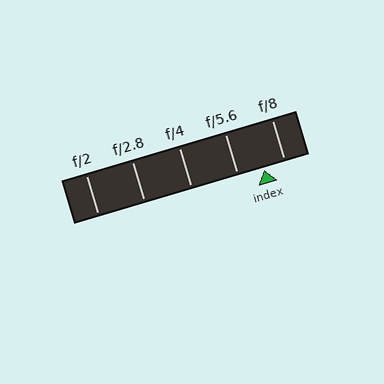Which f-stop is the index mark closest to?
The index mark is closest to f/8.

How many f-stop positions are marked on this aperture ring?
There are 5 f-stop positions marked.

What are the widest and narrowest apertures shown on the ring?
The widest aperture shown is f/2 and the narrowest is f/8.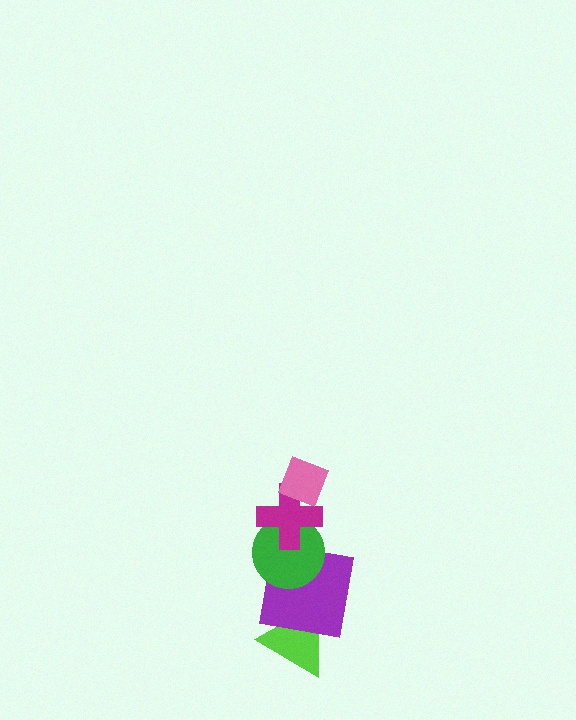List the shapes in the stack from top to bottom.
From top to bottom: the pink diamond, the magenta cross, the green circle, the purple square, the lime triangle.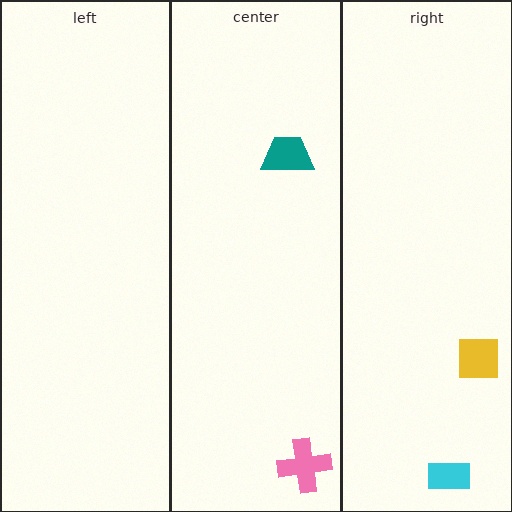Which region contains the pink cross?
The center region.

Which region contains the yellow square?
The right region.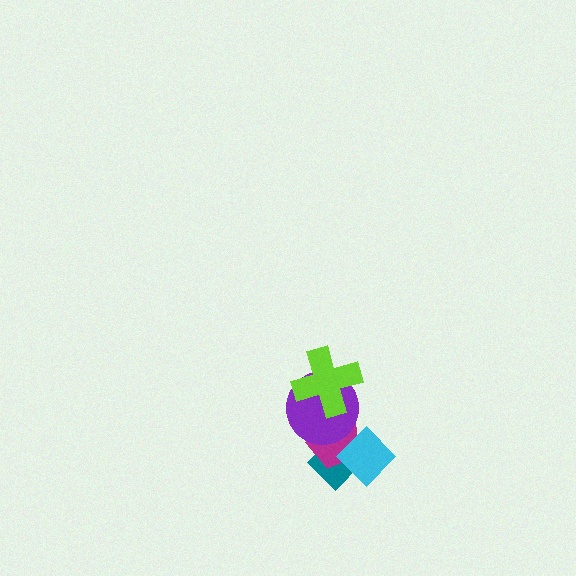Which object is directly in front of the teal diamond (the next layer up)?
The magenta pentagon is directly in front of the teal diamond.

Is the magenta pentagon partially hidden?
Yes, it is partially covered by another shape.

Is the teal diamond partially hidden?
Yes, it is partially covered by another shape.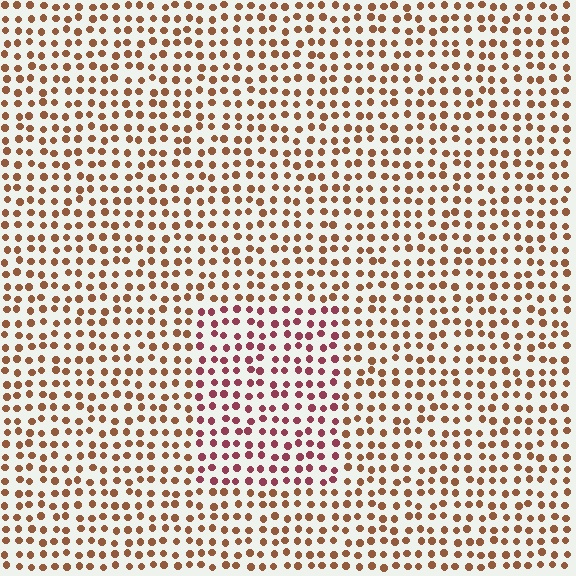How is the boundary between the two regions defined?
The boundary is defined purely by a slight shift in hue (about 39 degrees). Spacing, size, and orientation are identical on both sides.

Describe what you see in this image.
The image is filled with small brown elements in a uniform arrangement. A rectangle-shaped region is visible where the elements are tinted to a slightly different hue, forming a subtle color boundary.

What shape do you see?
I see a rectangle.